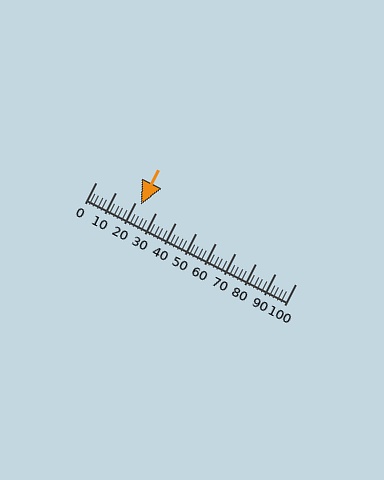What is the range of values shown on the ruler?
The ruler shows values from 0 to 100.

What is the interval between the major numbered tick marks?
The major tick marks are spaced 10 units apart.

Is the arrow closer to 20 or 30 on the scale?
The arrow is closer to 20.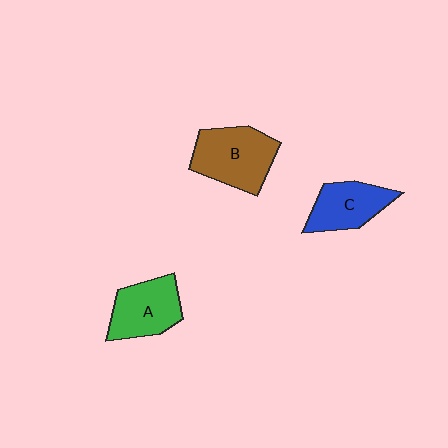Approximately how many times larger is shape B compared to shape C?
Approximately 1.3 times.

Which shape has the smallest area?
Shape C (blue).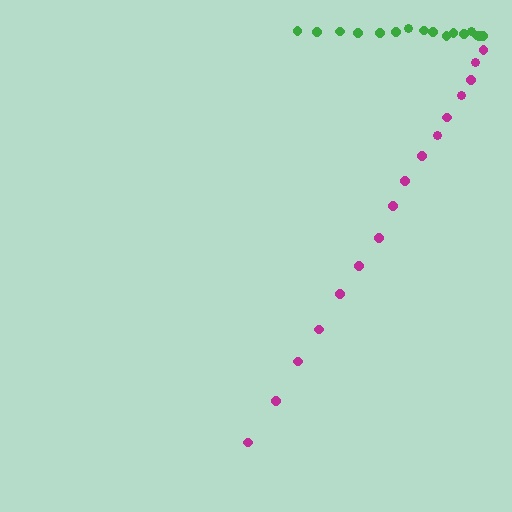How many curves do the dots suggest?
There are 2 distinct paths.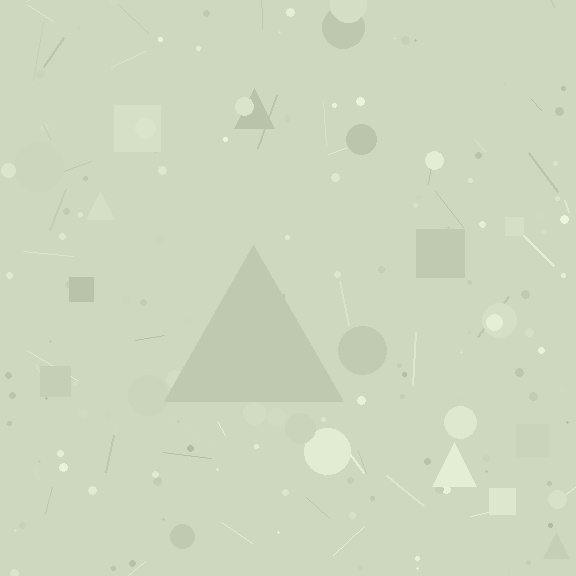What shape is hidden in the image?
A triangle is hidden in the image.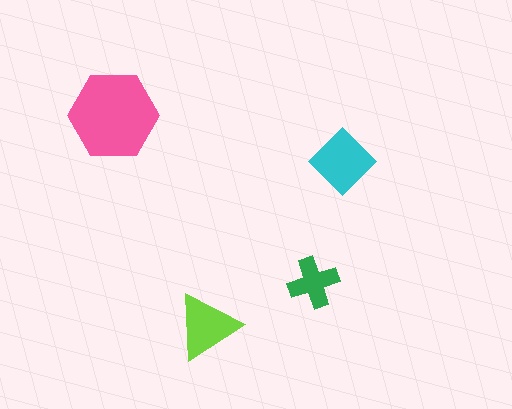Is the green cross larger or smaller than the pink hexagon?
Smaller.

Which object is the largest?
The pink hexagon.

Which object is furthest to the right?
The cyan diamond is rightmost.